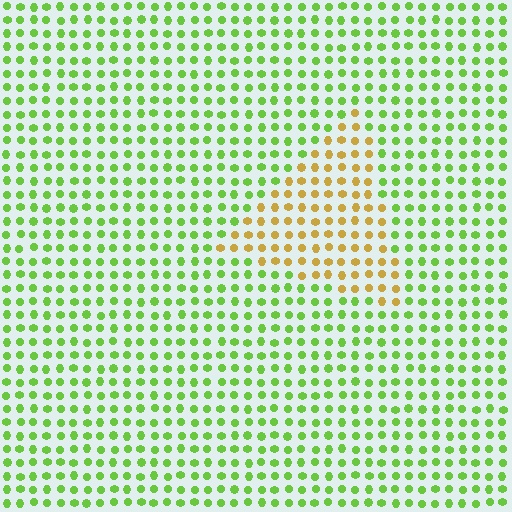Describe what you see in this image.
The image is filled with small lime elements in a uniform arrangement. A triangle-shaped region is visible where the elements are tinted to a slightly different hue, forming a subtle color boundary.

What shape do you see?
I see a triangle.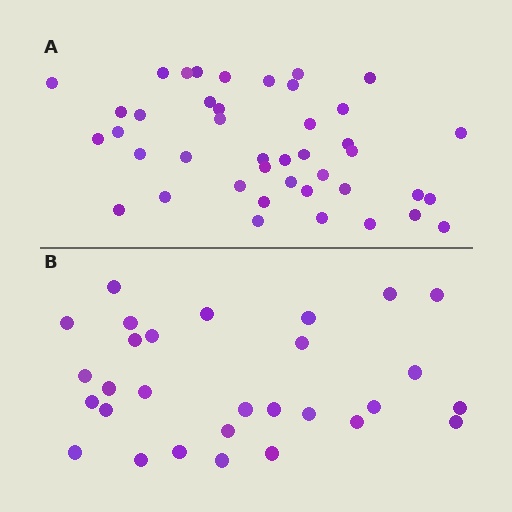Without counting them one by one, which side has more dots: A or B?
Region A (the top region) has more dots.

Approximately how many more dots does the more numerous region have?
Region A has approximately 15 more dots than region B.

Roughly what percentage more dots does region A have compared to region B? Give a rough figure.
About 45% more.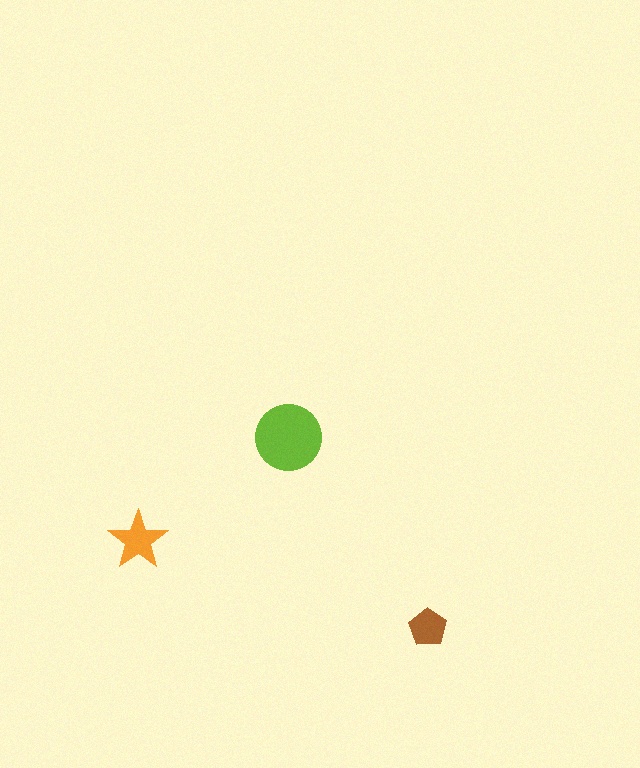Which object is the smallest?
The brown pentagon.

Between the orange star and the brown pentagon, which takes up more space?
The orange star.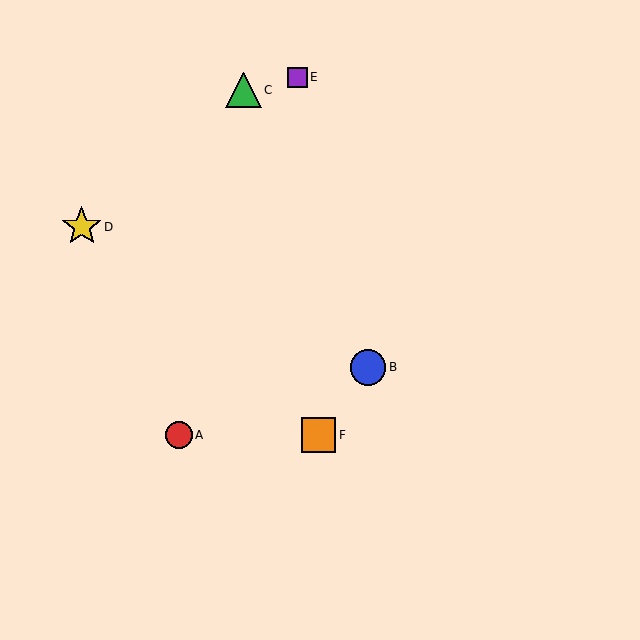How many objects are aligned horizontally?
2 objects (A, F) are aligned horizontally.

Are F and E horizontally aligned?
No, F is at y≈435 and E is at y≈77.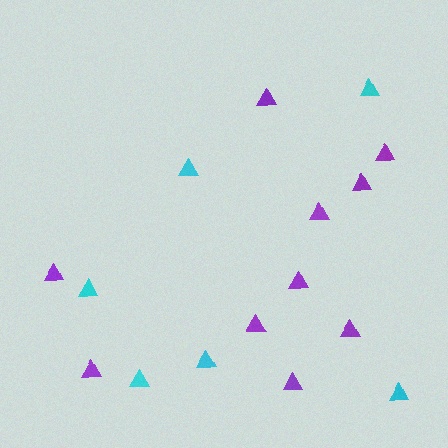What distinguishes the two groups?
There are 2 groups: one group of cyan triangles (6) and one group of purple triangles (10).